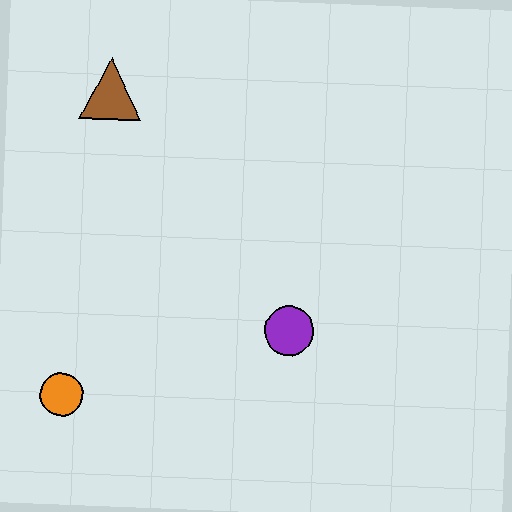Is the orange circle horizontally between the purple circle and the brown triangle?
No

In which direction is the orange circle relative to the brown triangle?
The orange circle is below the brown triangle.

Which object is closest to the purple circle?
The orange circle is closest to the purple circle.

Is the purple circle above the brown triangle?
No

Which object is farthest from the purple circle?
The brown triangle is farthest from the purple circle.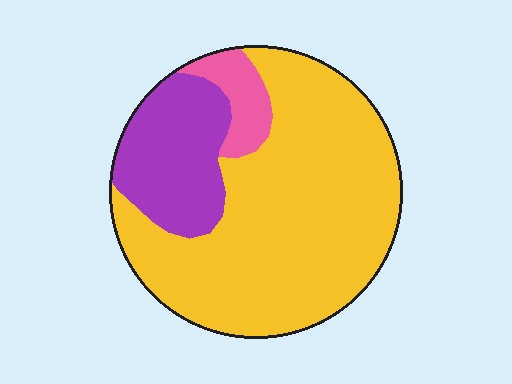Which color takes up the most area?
Yellow, at roughly 70%.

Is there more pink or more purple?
Purple.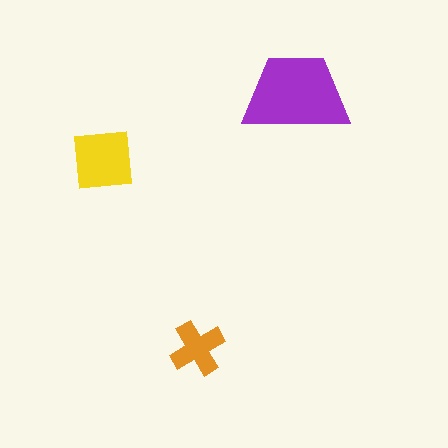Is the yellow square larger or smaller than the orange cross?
Larger.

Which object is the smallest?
The orange cross.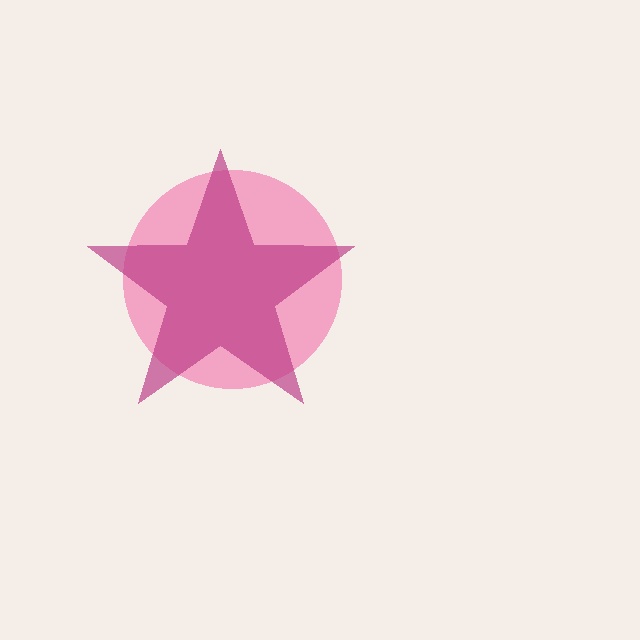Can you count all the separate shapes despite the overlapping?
Yes, there are 2 separate shapes.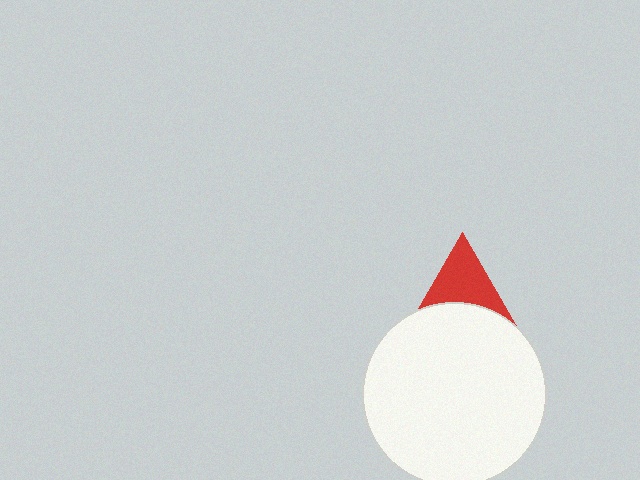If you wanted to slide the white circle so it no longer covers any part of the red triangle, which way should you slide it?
Slide it down — that is the most direct way to separate the two shapes.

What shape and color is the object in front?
The object in front is a white circle.